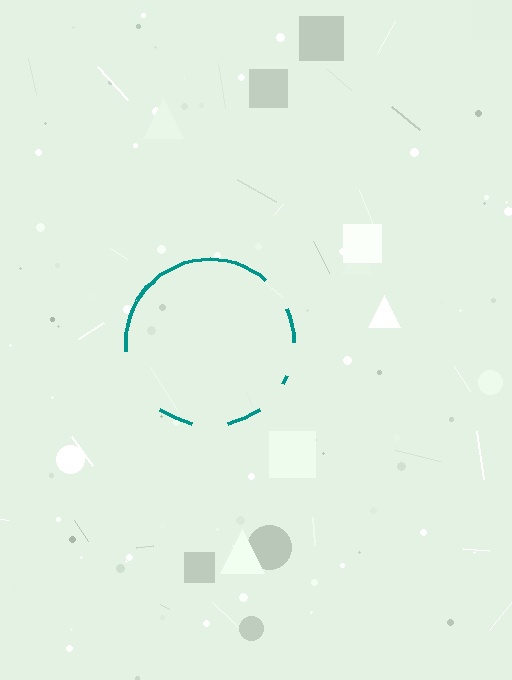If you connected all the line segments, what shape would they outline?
They would outline a circle.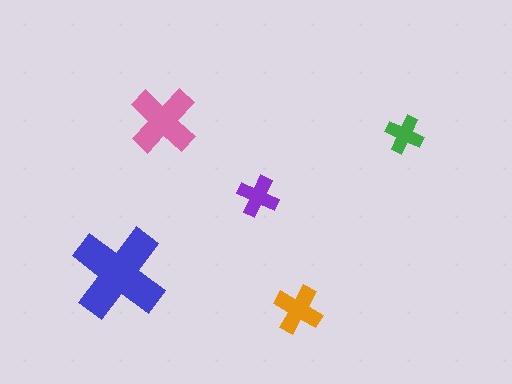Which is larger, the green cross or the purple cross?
The purple one.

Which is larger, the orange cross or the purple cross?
The orange one.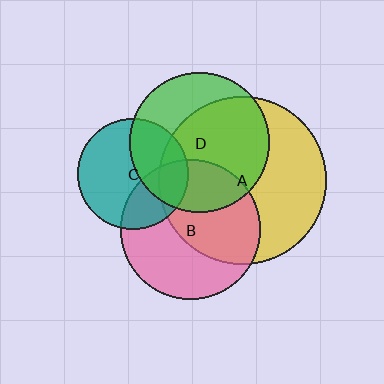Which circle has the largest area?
Circle A (yellow).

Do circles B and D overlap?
Yes.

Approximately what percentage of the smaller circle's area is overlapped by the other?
Approximately 25%.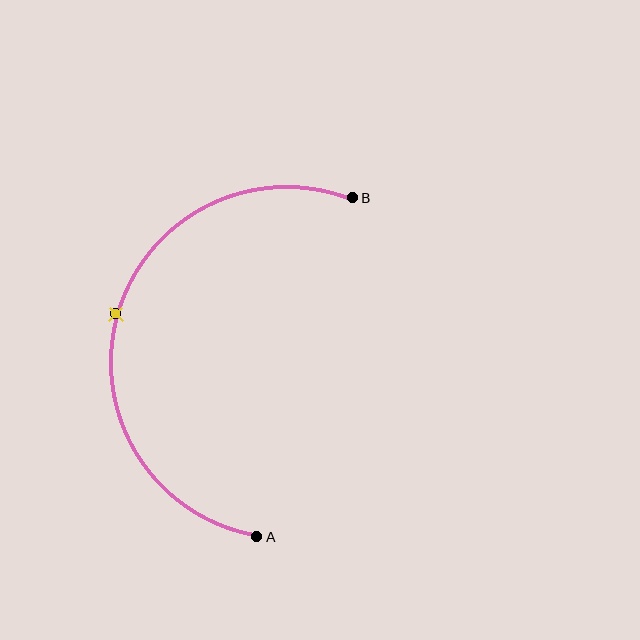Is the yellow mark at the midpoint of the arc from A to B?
Yes. The yellow mark lies on the arc at equal arc-length from both A and B — it is the arc midpoint.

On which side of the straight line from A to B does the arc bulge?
The arc bulges to the left of the straight line connecting A and B.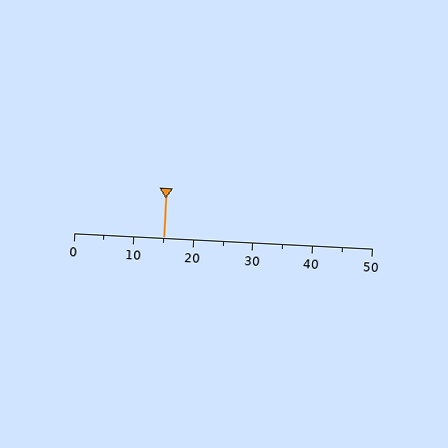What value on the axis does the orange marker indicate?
The marker indicates approximately 15.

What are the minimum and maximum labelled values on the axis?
The axis runs from 0 to 50.